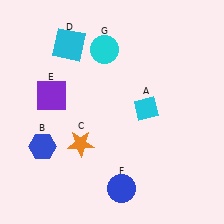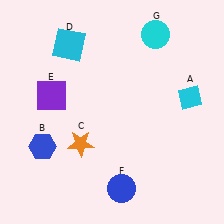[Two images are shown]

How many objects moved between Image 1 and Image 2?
2 objects moved between the two images.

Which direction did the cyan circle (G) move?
The cyan circle (G) moved right.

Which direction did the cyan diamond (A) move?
The cyan diamond (A) moved right.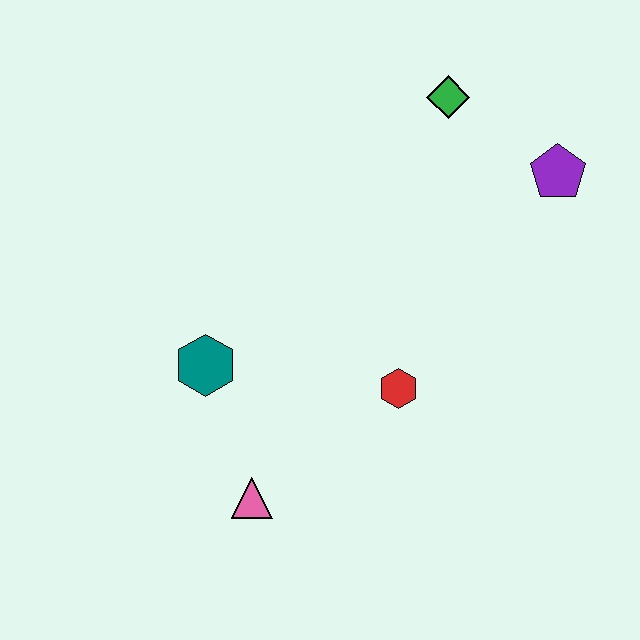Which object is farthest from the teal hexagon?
The purple pentagon is farthest from the teal hexagon.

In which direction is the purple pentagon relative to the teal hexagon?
The purple pentagon is to the right of the teal hexagon.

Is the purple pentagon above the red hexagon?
Yes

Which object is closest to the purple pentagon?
The green diamond is closest to the purple pentagon.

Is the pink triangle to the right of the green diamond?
No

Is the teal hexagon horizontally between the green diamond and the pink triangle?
No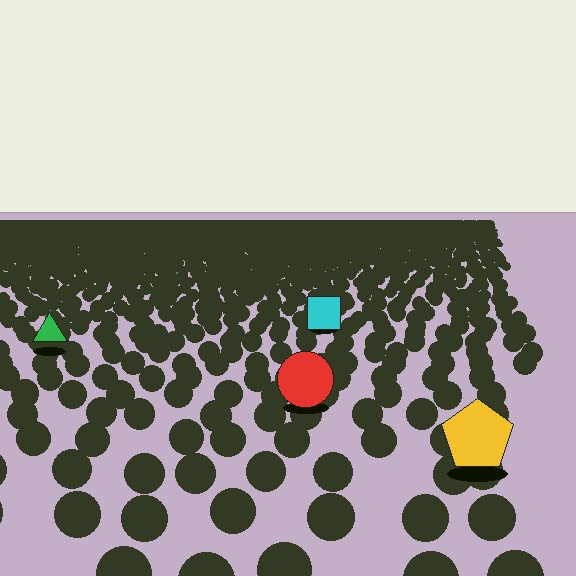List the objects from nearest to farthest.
From nearest to farthest: the yellow pentagon, the red circle, the green triangle, the cyan square.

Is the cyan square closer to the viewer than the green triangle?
No. The green triangle is closer — you can tell from the texture gradient: the ground texture is coarser near it.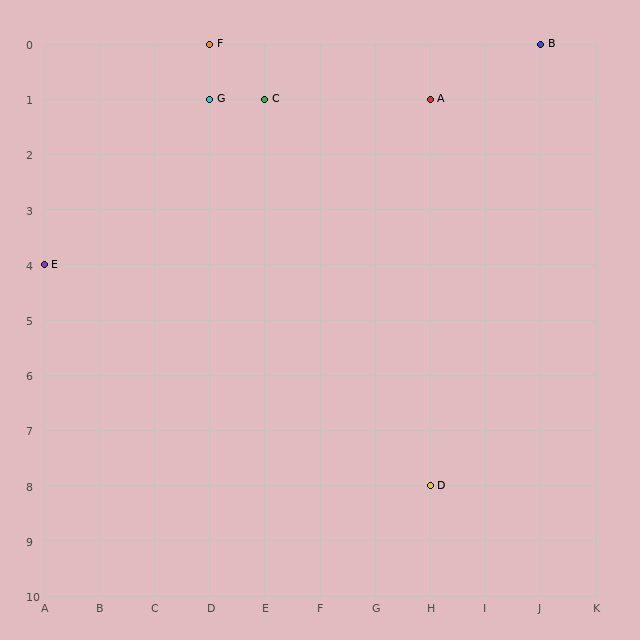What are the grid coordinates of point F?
Point F is at grid coordinates (D, 0).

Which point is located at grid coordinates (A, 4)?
Point E is at (A, 4).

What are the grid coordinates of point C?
Point C is at grid coordinates (E, 1).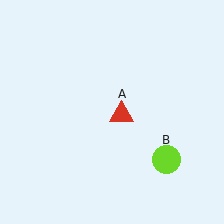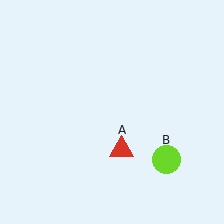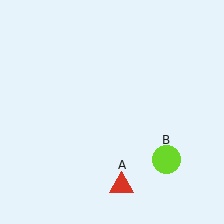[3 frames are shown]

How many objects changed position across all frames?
1 object changed position: red triangle (object A).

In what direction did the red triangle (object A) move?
The red triangle (object A) moved down.